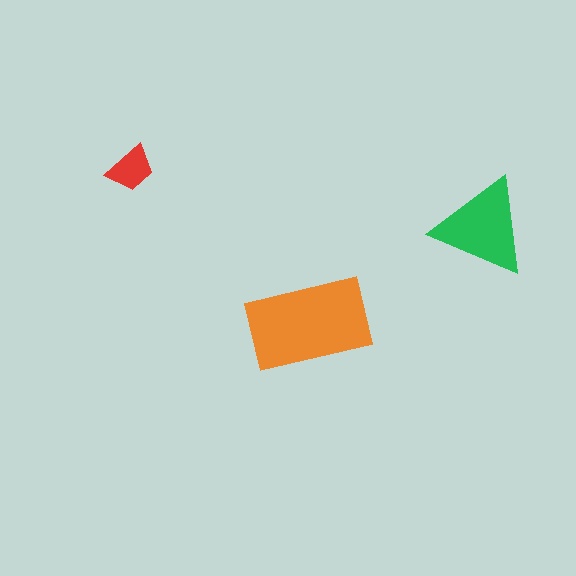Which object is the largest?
The orange rectangle.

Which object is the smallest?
The red trapezoid.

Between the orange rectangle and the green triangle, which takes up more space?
The orange rectangle.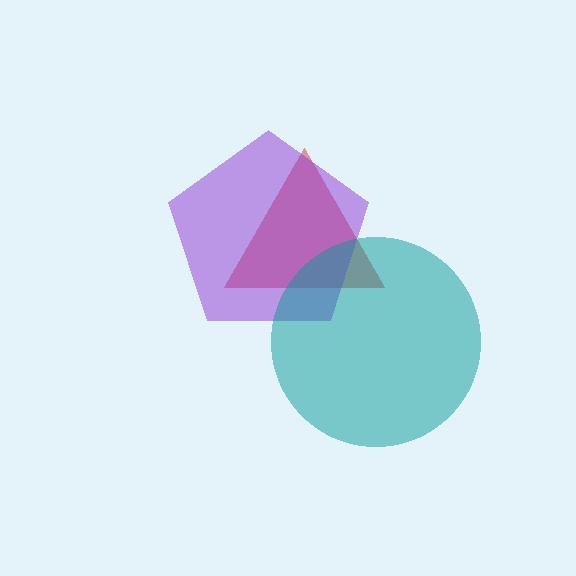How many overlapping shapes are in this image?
There are 3 overlapping shapes in the image.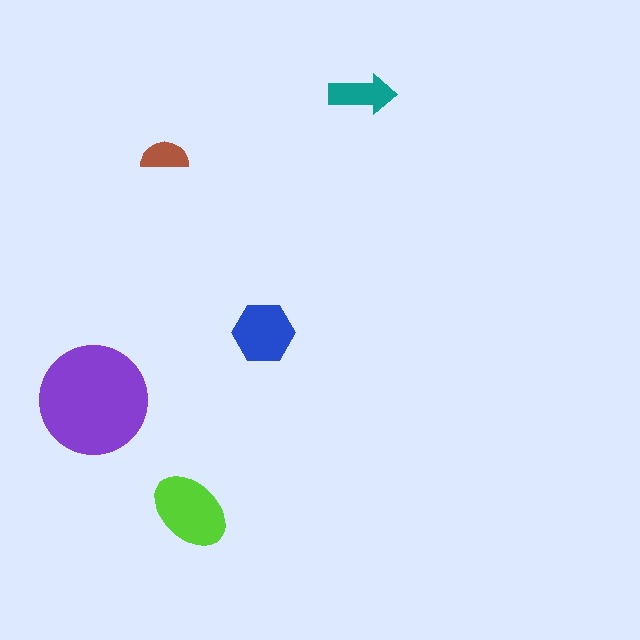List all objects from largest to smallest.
The purple circle, the lime ellipse, the blue hexagon, the teal arrow, the brown semicircle.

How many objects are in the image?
There are 5 objects in the image.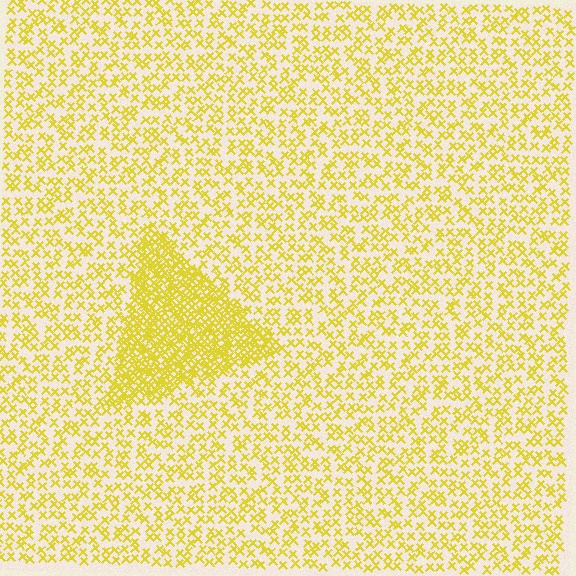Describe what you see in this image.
The image contains small yellow elements arranged at two different densities. A triangle-shaped region is visible where the elements are more densely packed than the surrounding area.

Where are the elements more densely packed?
The elements are more densely packed inside the triangle boundary.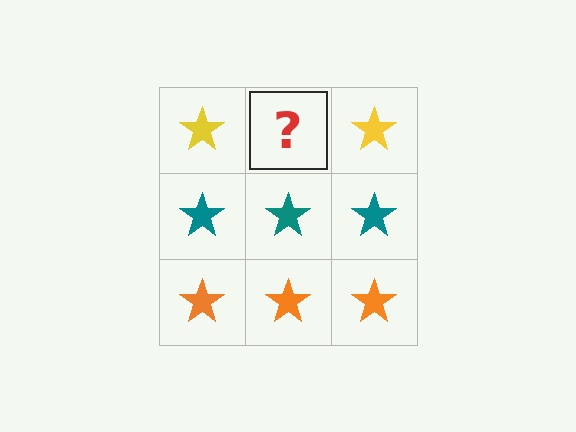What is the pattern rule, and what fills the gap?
The rule is that each row has a consistent color. The gap should be filled with a yellow star.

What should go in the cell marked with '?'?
The missing cell should contain a yellow star.